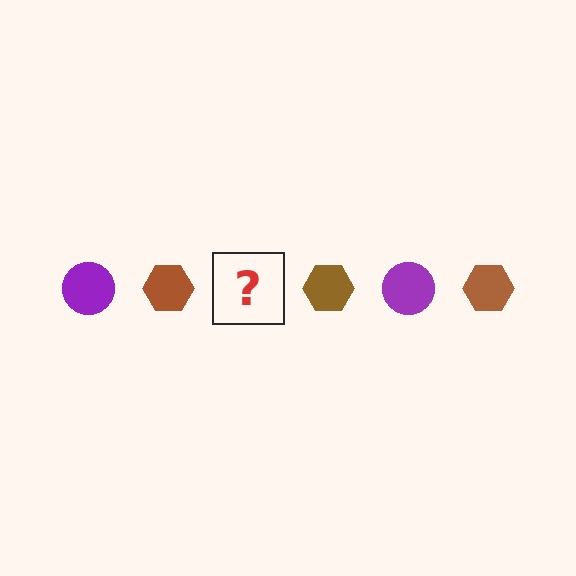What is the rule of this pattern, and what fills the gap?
The rule is that the pattern alternates between purple circle and brown hexagon. The gap should be filled with a purple circle.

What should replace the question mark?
The question mark should be replaced with a purple circle.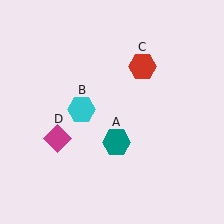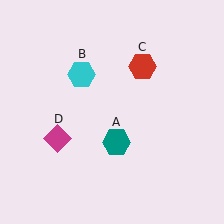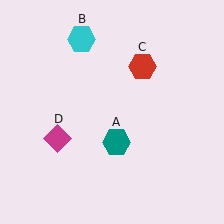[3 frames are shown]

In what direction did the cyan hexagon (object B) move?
The cyan hexagon (object B) moved up.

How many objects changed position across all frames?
1 object changed position: cyan hexagon (object B).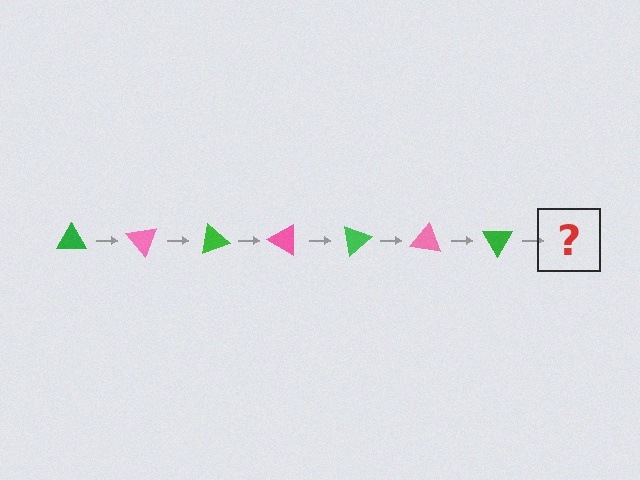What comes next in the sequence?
The next element should be a pink triangle, rotated 350 degrees from the start.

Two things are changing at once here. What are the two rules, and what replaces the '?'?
The two rules are that it rotates 50 degrees each step and the color cycles through green and pink. The '?' should be a pink triangle, rotated 350 degrees from the start.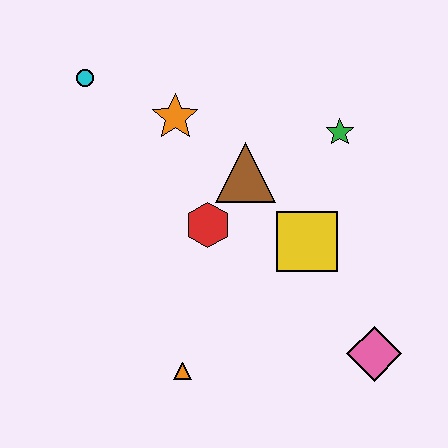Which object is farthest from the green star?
The orange triangle is farthest from the green star.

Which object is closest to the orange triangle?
The red hexagon is closest to the orange triangle.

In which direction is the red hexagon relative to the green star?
The red hexagon is to the left of the green star.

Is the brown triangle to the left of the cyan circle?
No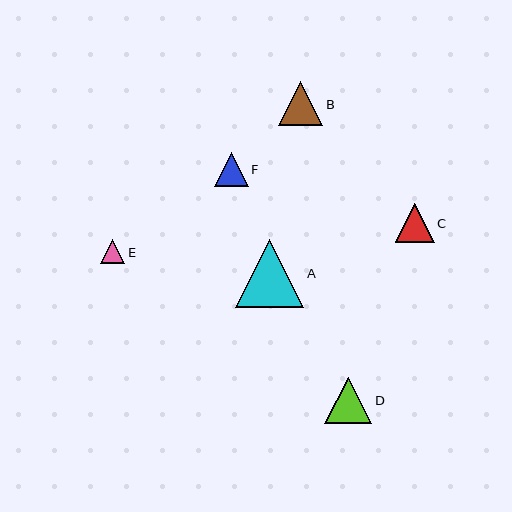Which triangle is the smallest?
Triangle E is the smallest with a size of approximately 24 pixels.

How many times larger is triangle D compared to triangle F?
Triangle D is approximately 1.4 times the size of triangle F.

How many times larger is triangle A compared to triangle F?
Triangle A is approximately 2.0 times the size of triangle F.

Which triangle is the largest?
Triangle A is the largest with a size of approximately 68 pixels.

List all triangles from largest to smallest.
From largest to smallest: A, D, B, C, F, E.